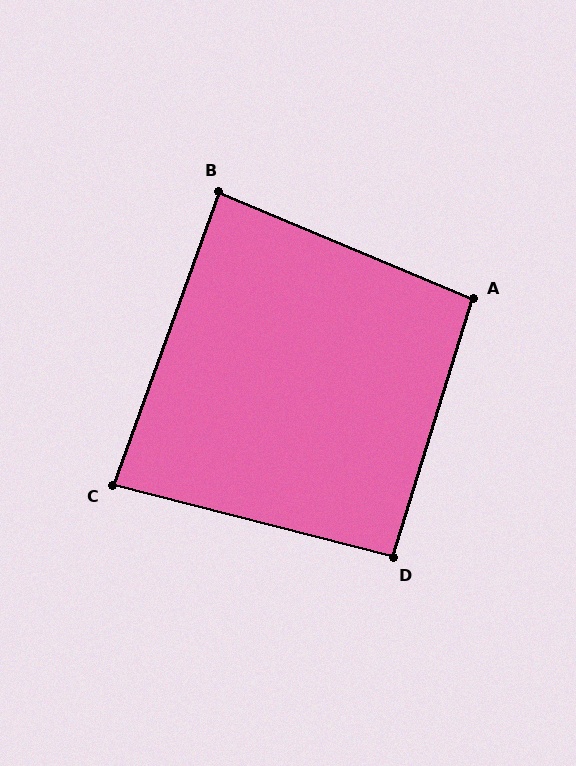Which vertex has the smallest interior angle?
C, at approximately 84 degrees.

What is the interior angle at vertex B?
Approximately 87 degrees (approximately right).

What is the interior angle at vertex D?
Approximately 93 degrees (approximately right).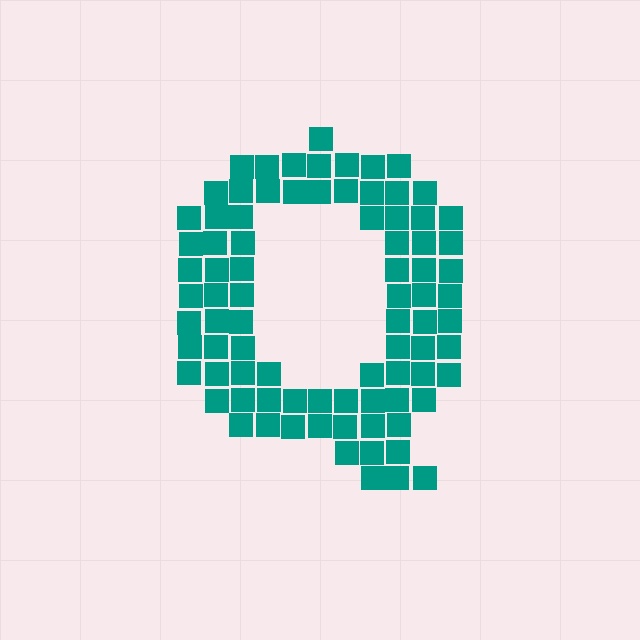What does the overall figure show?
The overall figure shows the letter Q.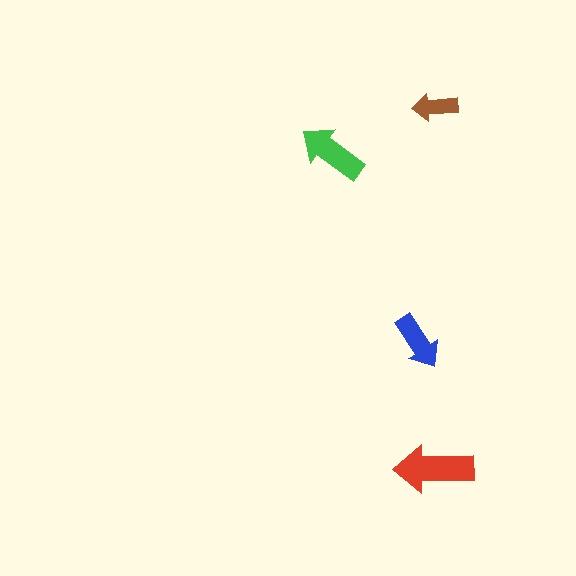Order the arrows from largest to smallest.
the red one, the green one, the blue one, the brown one.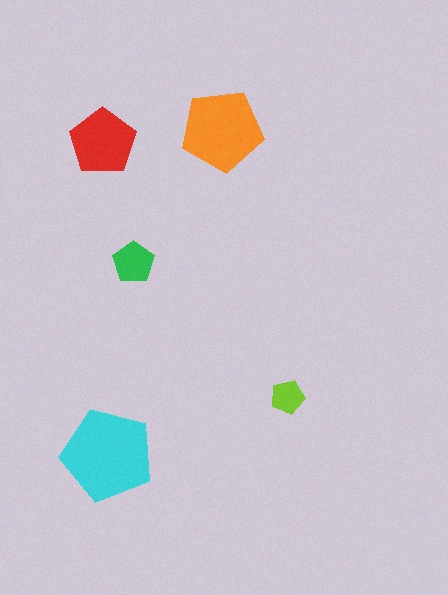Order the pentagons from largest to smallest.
the cyan one, the orange one, the red one, the green one, the lime one.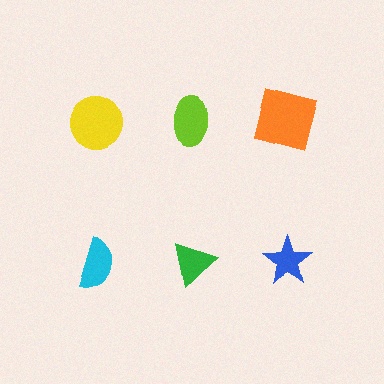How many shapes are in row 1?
3 shapes.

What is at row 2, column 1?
A cyan semicircle.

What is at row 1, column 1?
A yellow circle.